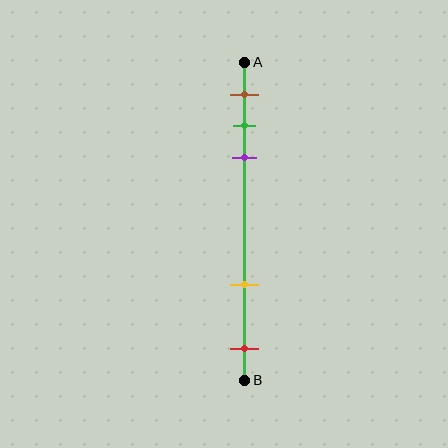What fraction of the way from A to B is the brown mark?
The brown mark is approximately 10% (0.1) of the way from A to B.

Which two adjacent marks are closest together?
The green and purple marks are the closest adjacent pair.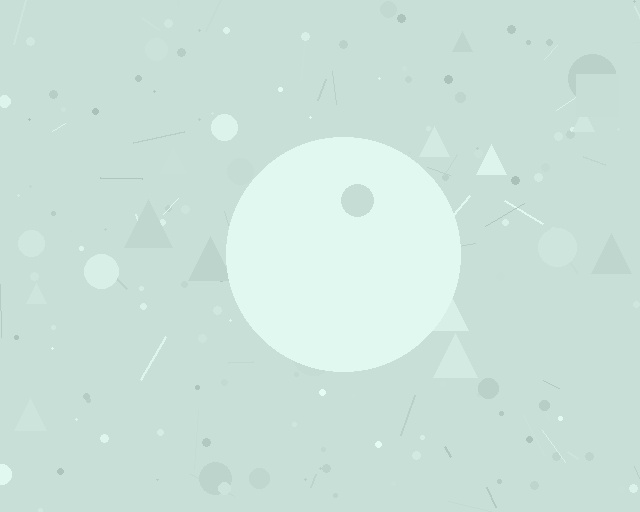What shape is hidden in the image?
A circle is hidden in the image.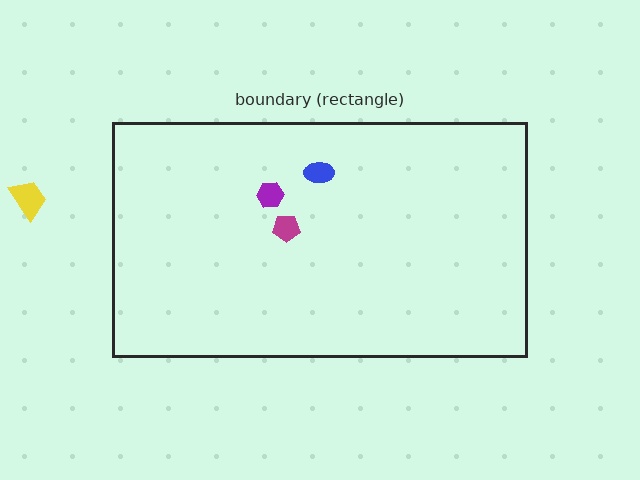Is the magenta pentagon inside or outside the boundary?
Inside.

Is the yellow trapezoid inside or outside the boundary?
Outside.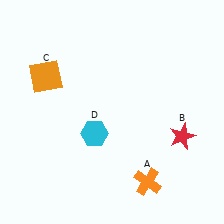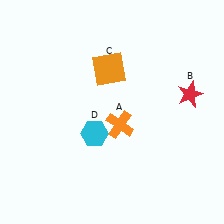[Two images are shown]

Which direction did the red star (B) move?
The red star (B) moved up.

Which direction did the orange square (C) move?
The orange square (C) moved right.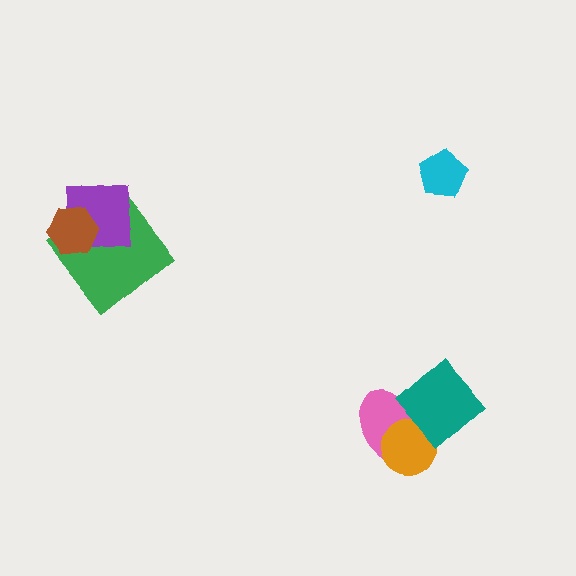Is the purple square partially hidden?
Yes, it is partially covered by another shape.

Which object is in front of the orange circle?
The teal diamond is in front of the orange circle.